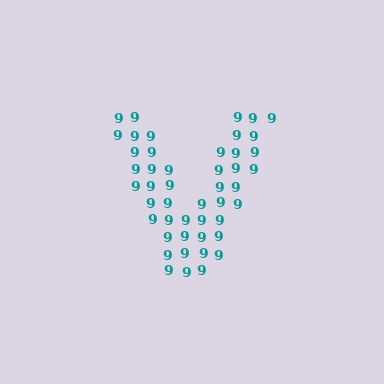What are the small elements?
The small elements are digit 9's.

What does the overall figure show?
The overall figure shows the letter V.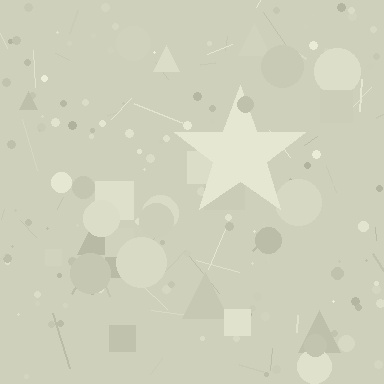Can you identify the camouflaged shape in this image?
The camouflaged shape is a star.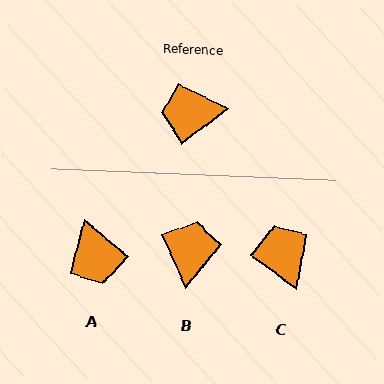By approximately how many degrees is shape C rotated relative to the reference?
Approximately 73 degrees clockwise.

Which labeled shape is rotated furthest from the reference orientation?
A, about 104 degrees away.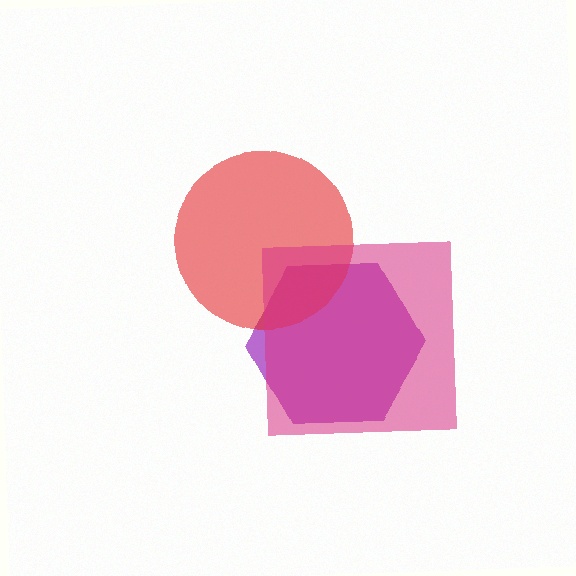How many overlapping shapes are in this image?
There are 3 overlapping shapes in the image.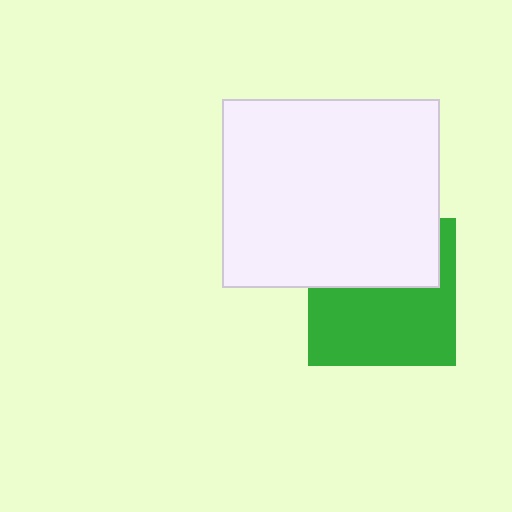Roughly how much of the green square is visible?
About half of it is visible (roughly 58%).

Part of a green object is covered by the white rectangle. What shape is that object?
It is a square.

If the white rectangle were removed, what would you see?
You would see the complete green square.